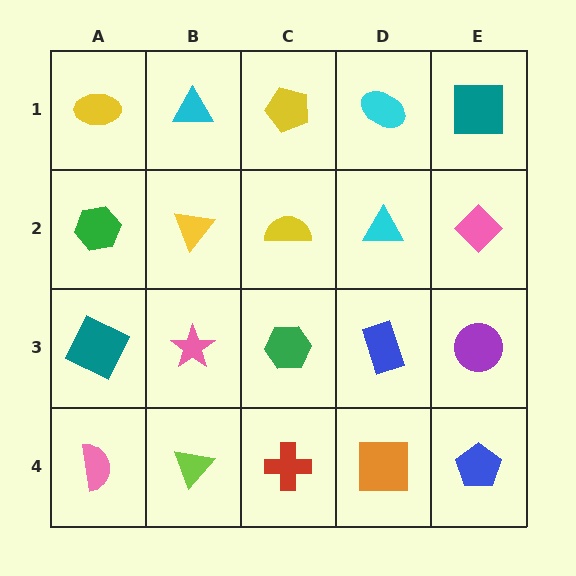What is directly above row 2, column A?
A yellow ellipse.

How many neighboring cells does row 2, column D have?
4.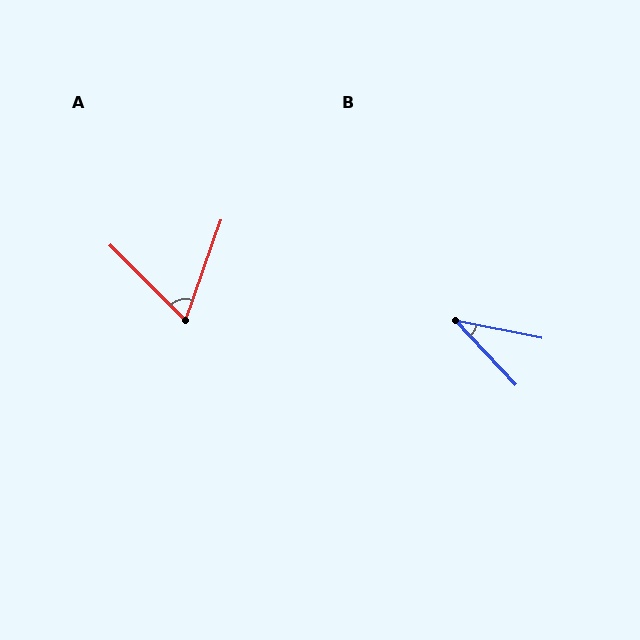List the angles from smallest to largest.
B (35°), A (64°).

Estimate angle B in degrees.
Approximately 35 degrees.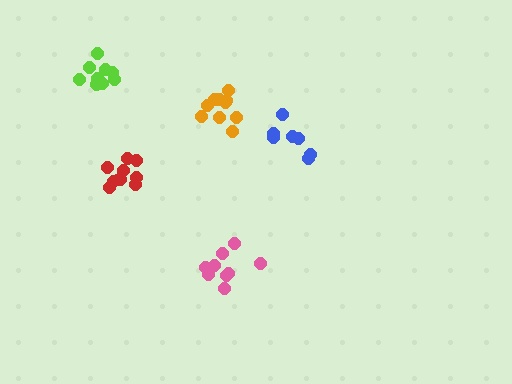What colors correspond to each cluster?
The clusters are colored: pink, red, orange, blue, lime.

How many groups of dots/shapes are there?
There are 5 groups.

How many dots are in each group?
Group 1: 10 dots, Group 2: 10 dots, Group 3: 10 dots, Group 4: 7 dots, Group 5: 9 dots (46 total).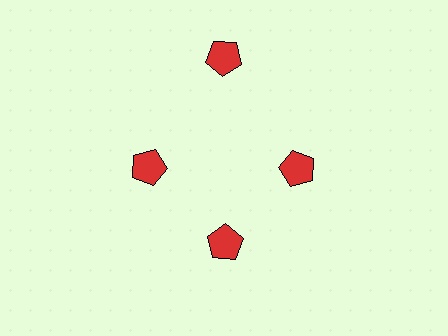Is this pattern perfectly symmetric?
No. The 4 red pentagons are arranged in a ring, but one element near the 12 o'clock position is pushed outward from the center, breaking the 4-fold rotational symmetry.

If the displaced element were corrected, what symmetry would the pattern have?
It would have 4-fold rotational symmetry — the pattern would map onto itself every 90 degrees.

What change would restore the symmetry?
The symmetry would be restored by moving it inward, back onto the ring so that all 4 pentagons sit at equal angles and equal distance from the center.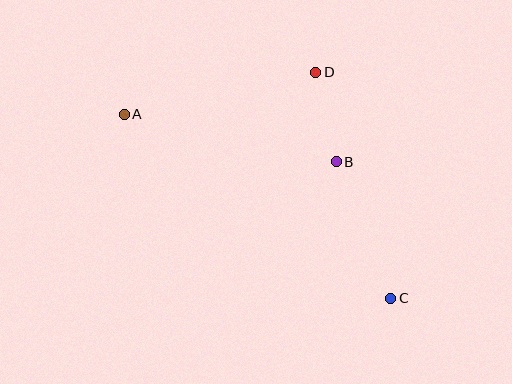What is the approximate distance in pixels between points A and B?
The distance between A and B is approximately 216 pixels.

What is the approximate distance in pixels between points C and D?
The distance between C and D is approximately 237 pixels.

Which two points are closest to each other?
Points B and D are closest to each other.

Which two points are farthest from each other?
Points A and C are farthest from each other.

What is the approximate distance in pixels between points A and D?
The distance between A and D is approximately 195 pixels.